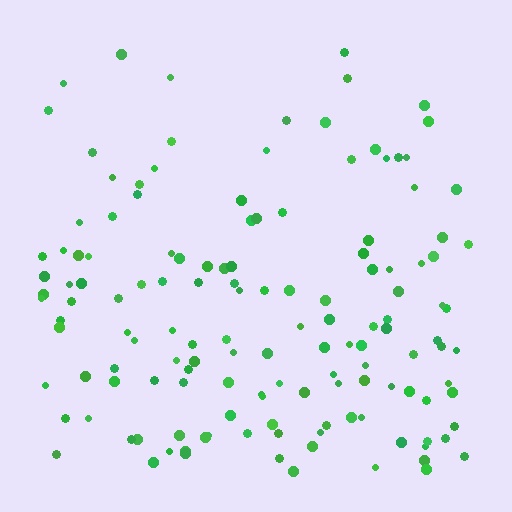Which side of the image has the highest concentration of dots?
The bottom.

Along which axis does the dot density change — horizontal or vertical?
Vertical.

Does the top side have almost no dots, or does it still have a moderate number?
Still a moderate number, just noticeably fewer than the bottom.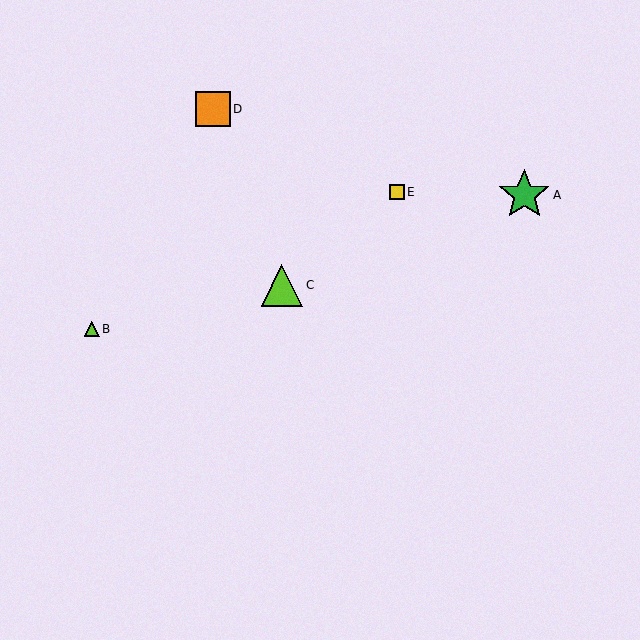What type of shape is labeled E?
Shape E is a yellow square.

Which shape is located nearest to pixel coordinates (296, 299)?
The lime triangle (labeled C) at (282, 285) is nearest to that location.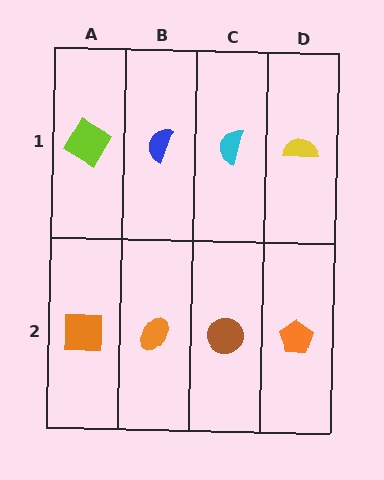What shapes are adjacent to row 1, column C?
A brown circle (row 2, column C), a blue semicircle (row 1, column B), a yellow semicircle (row 1, column D).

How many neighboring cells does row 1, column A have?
2.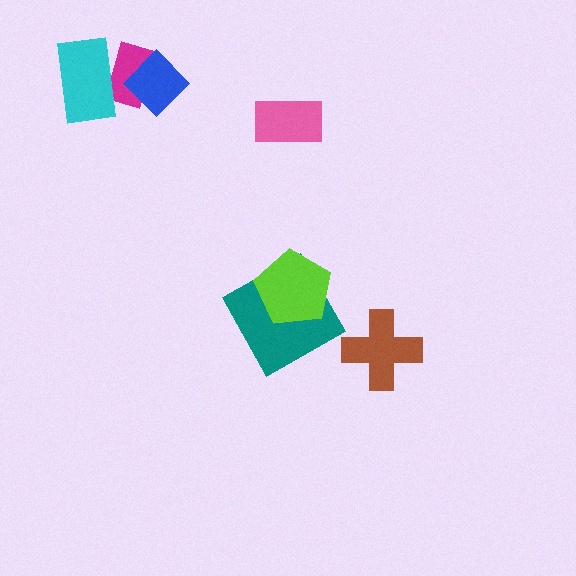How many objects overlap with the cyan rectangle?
1 object overlaps with the cyan rectangle.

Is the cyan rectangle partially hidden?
No, no other shape covers it.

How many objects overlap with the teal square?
1 object overlaps with the teal square.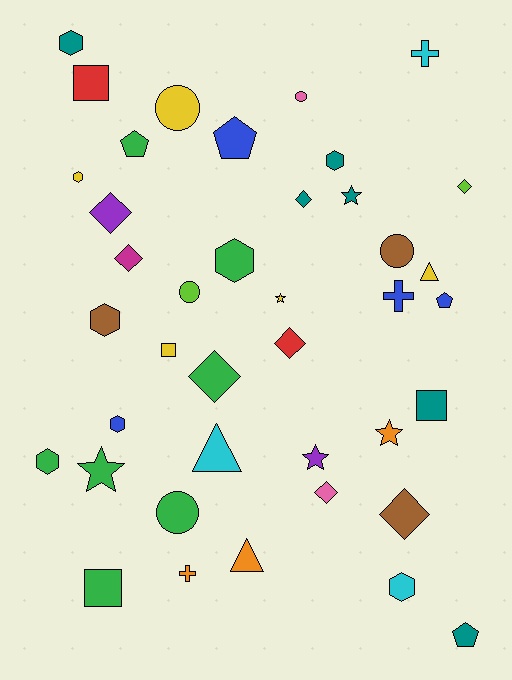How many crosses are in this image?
There are 3 crosses.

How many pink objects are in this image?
There are 2 pink objects.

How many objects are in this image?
There are 40 objects.